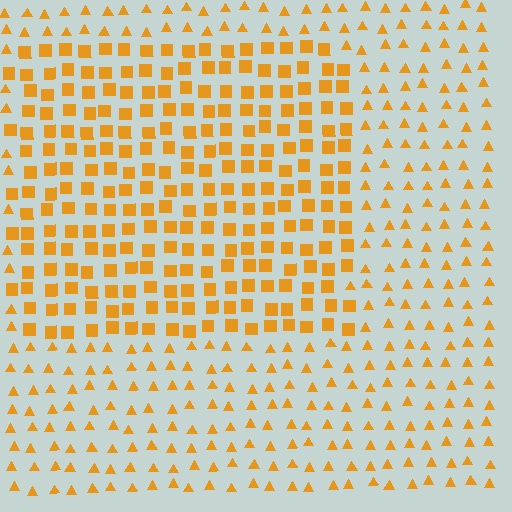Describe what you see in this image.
The image is filled with small orange elements arranged in a uniform grid. A rectangle-shaped region contains squares, while the surrounding area contains triangles. The boundary is defined purely by the change in element shape.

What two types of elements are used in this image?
The image uses squares inside the rectangle region and triangles outside it.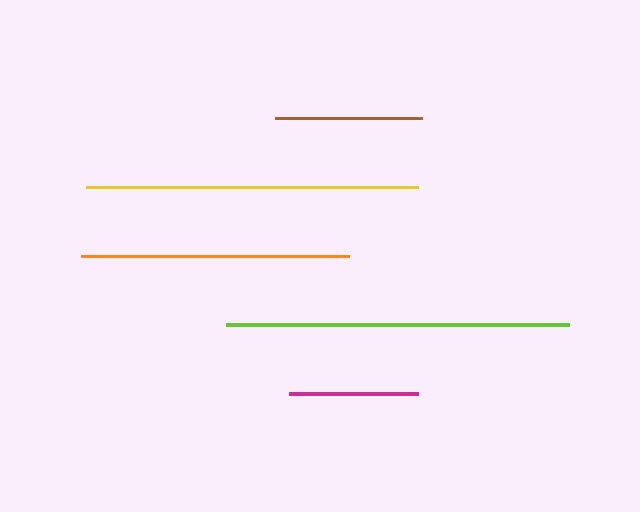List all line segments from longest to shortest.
From longest to shortest: lime, yellow, orange, brown, magenta.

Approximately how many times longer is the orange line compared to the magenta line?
The orange line is approximately 2.1 times the length of the magenta line.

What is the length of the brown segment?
The brown segment is approximately 147 pixels long.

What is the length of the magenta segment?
The magenta segment is approximately 130 pixels long.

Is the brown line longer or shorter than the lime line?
The lime line is longer than the brown line.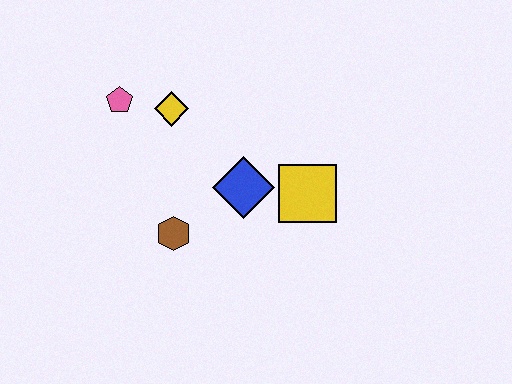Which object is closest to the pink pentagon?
The yellow diamond is closest to the pink pentagon.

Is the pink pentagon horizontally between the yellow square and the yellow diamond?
No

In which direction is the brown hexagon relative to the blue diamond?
The brown hexagon is to the left of the blue diamond.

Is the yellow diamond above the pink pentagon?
No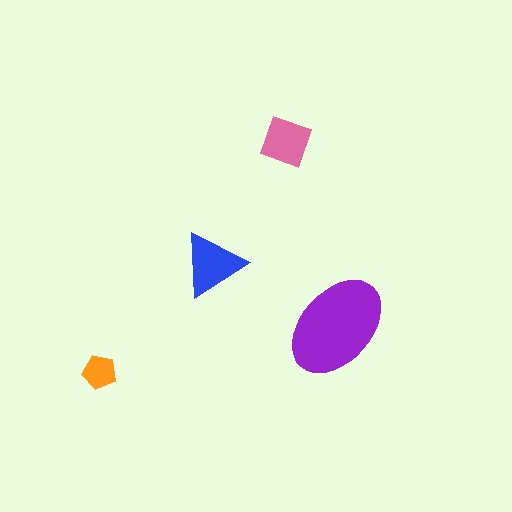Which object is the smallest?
The orange pentagon.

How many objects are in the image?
There are 4 objects in the image.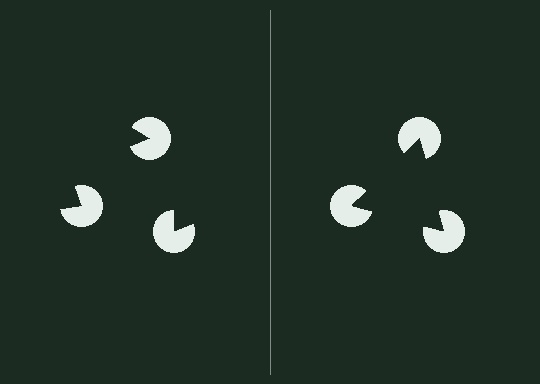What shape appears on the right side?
An illusory triangle.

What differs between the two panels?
The pac-man discs are positioned identically on both sides; only the wedge orientations differ. On the right they align to a triangle; on the left they are misaligned.